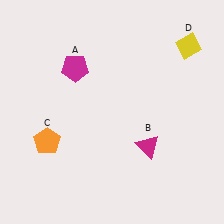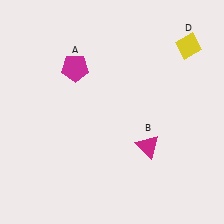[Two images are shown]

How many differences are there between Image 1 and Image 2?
There is 1 difference between the two images.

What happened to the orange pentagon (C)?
The orange pentagon (C) was removed in Image 2. It was in the bottom-left area of Image 1.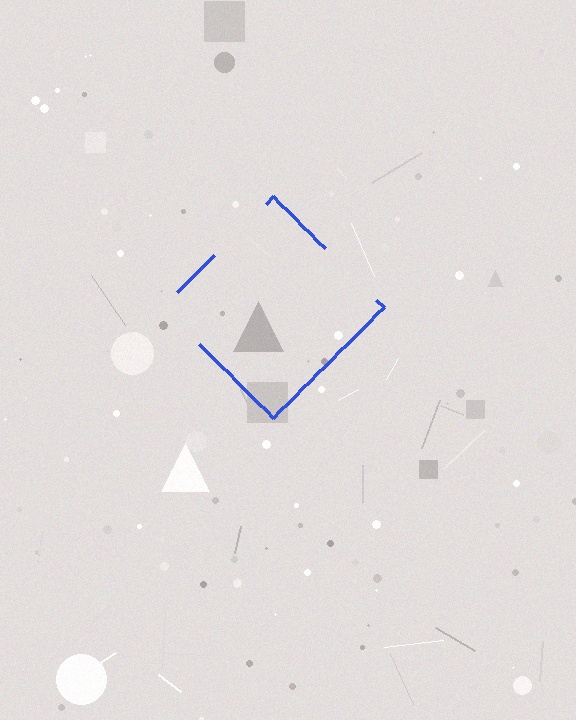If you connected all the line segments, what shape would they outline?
They would outline a diamond.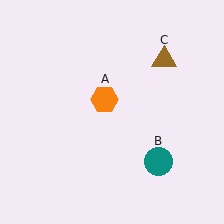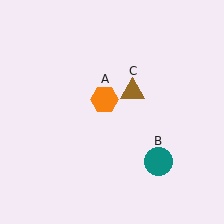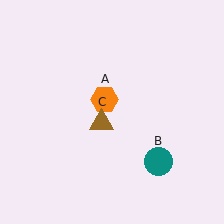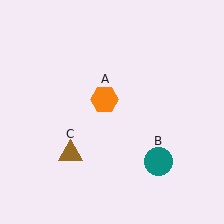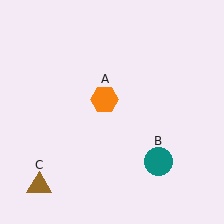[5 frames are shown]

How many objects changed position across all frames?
1 object changed position: brown triangle (object C).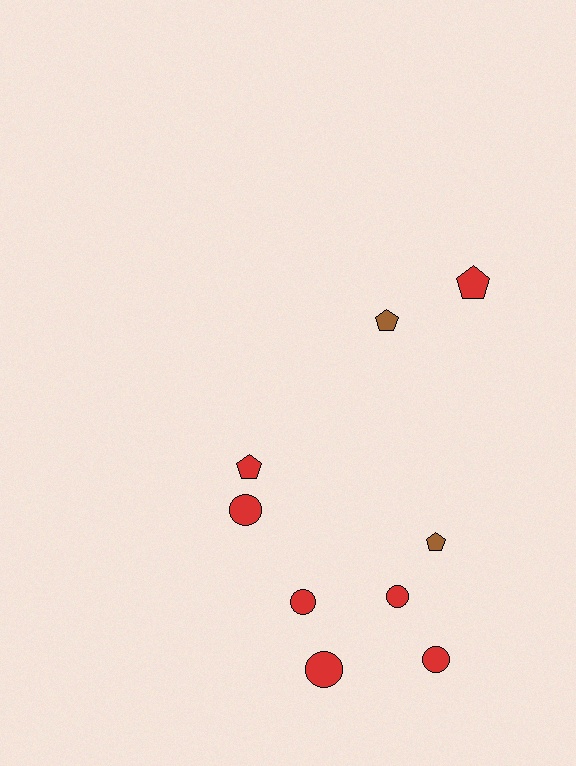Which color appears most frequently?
Red, with 7 objects.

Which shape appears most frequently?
Circle, with 5 objects.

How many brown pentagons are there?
There are 2 brown pentagons.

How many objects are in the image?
There are 9 objects.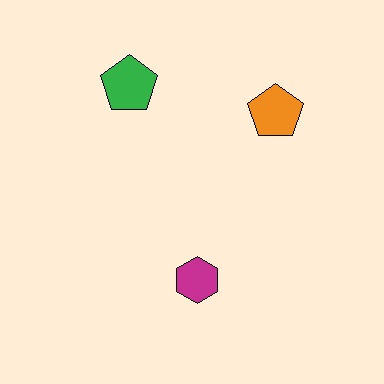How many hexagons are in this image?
There is 1 hexagon.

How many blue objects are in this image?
There are no blue objects.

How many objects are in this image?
There are 3 objects.